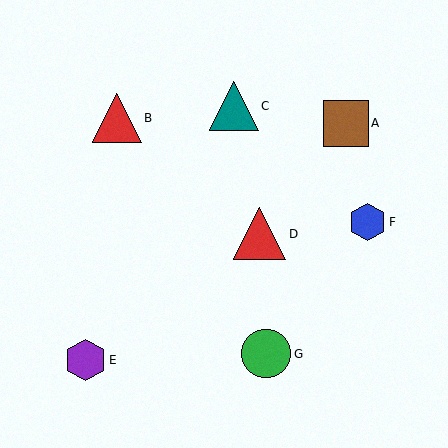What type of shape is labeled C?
Shape C is a teal triangle.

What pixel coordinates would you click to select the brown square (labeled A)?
Click at (346, 123) to select the brown square A.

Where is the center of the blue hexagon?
The center of the blue hexagon is at (368, 222).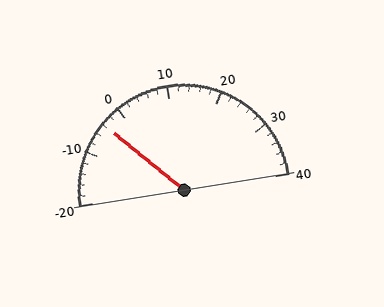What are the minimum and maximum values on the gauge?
The gauge ranges from -20 to 40.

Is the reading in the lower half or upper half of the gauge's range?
The reading is in the lower half of the range (-20 to 40).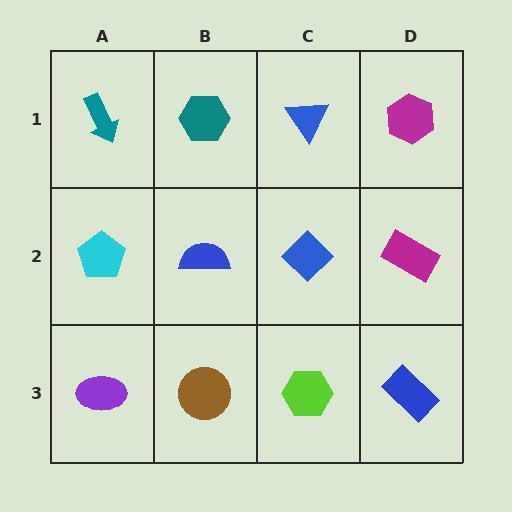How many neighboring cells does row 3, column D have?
2.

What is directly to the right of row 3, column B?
A lime hexagon.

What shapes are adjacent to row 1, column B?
A blue semicircle (row 2, column B), a teal arrow (row 1, column A), a blue triangle (row 1, column C).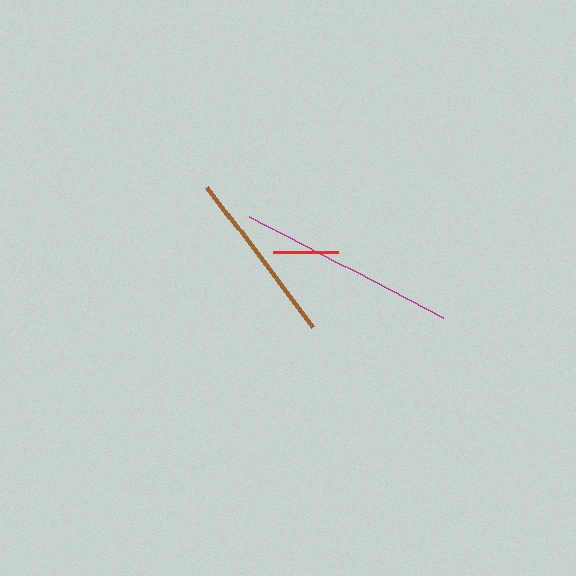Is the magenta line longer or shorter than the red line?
The magenta line is longer than the red line.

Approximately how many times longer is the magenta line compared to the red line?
The magenta line is approximately 3.4 times the length of the red line.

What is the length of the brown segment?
The brown segment is approximately 176 pixels long.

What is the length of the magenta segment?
The magenta segment is approximately 218 pixels long.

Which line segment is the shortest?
The red line is the shortest at approximately 65 pixels.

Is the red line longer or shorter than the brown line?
The brown line is longer than the red line.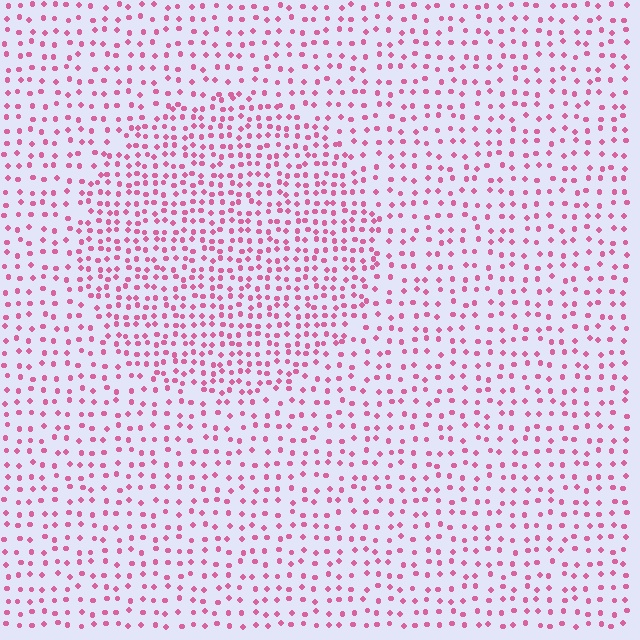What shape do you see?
I see a circle.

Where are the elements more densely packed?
The elements are more densely packed inside the circle boundary.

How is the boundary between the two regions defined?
The boundary is defined by a change in element density (approximately 1.7x ratio). All elements are the same color, size, and shape.